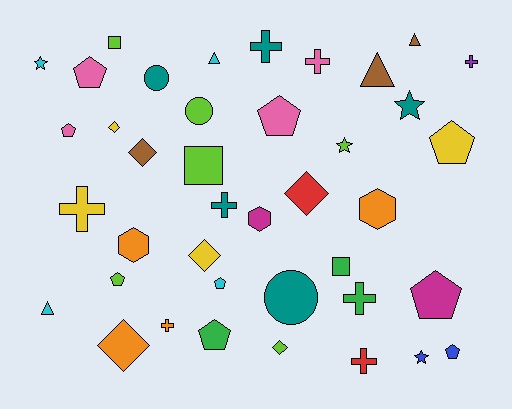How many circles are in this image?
There are 3 circles.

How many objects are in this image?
There are 40 objects.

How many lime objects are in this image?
There are 6 lime objects.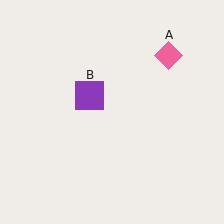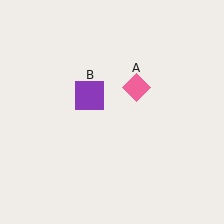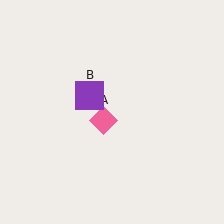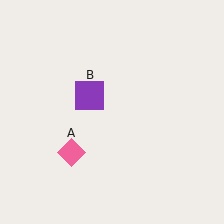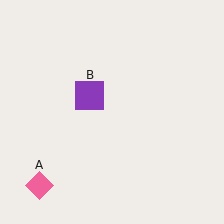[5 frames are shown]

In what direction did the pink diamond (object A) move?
The pink diamond (object A) moved down and to the left.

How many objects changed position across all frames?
1 object changed position: pink diamond (object A).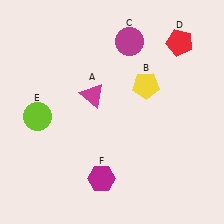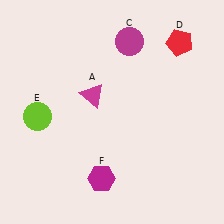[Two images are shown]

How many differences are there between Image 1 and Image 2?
There is 1 difference between the two images.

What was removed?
The yellow pentagon (B) was removed in Image 2.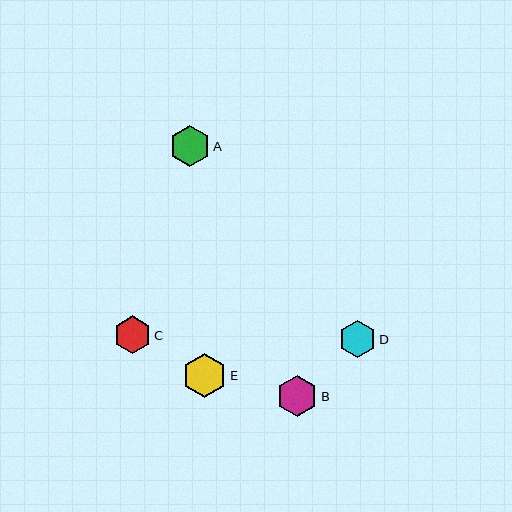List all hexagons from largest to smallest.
From largest to smallest: E, B, A, C, D.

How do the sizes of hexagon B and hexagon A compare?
Hexagon B and hexagon A are approximately the same size.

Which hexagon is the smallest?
Hexagon D is the smallest with a size of approximately 37 pixels.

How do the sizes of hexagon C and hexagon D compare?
Hexagon C and hexagon D are approximately the same size.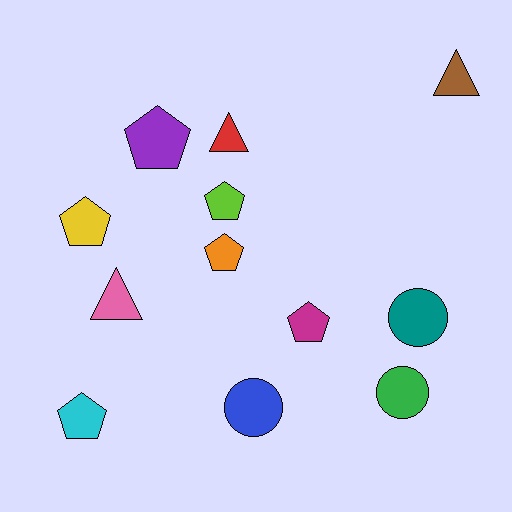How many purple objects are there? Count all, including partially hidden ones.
There is 1 purple object.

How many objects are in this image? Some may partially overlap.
There are 12 objects.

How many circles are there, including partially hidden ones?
There are 3 circles.